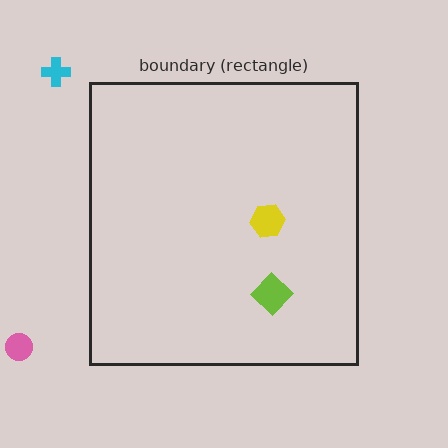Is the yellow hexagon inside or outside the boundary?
Inside.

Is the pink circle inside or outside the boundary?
Outside.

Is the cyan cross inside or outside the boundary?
Outside.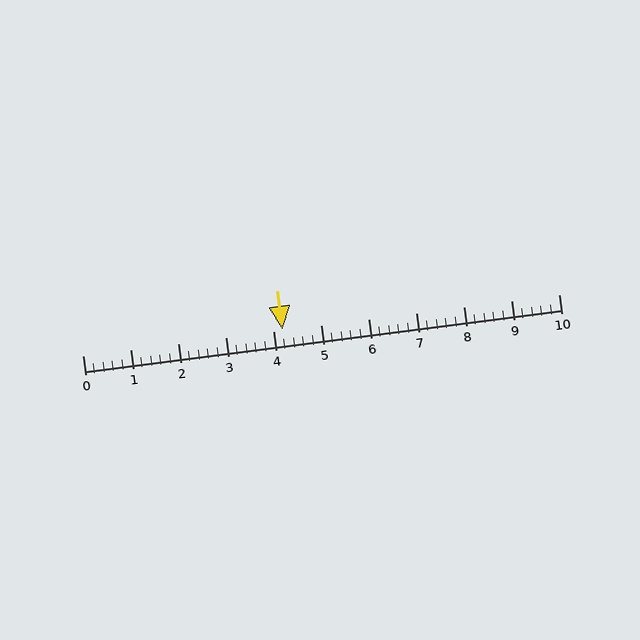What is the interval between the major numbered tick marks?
The major tick marks are spaced 1 units apart.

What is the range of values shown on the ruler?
The ruler shows values from 0 to 10.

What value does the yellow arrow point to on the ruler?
The yellow arrow points to approximately 4.2.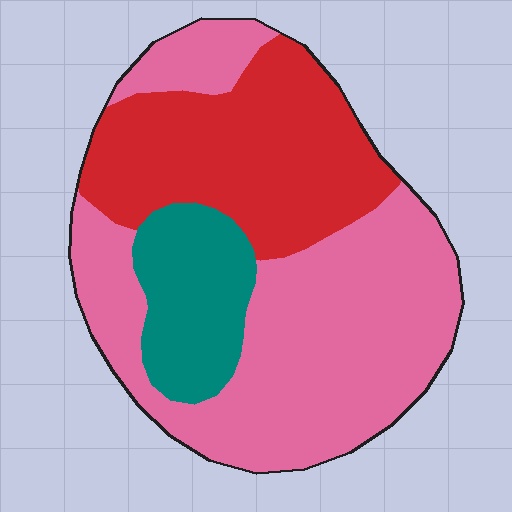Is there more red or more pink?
Pink.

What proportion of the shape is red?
Red covers 32% of the shape.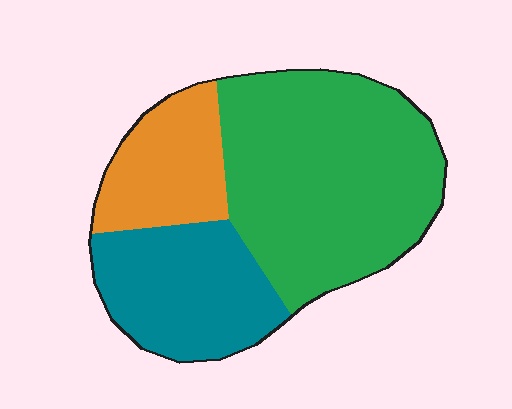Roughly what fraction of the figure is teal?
Teal takes up about one quarter (1/4) of the figure.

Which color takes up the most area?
Green, at roughly 55%.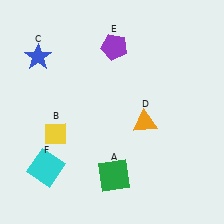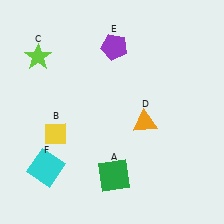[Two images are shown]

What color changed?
The star (C) changed from blue in Image 1 to lime in Image 2.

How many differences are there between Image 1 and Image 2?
There is 1 difference between the two images.